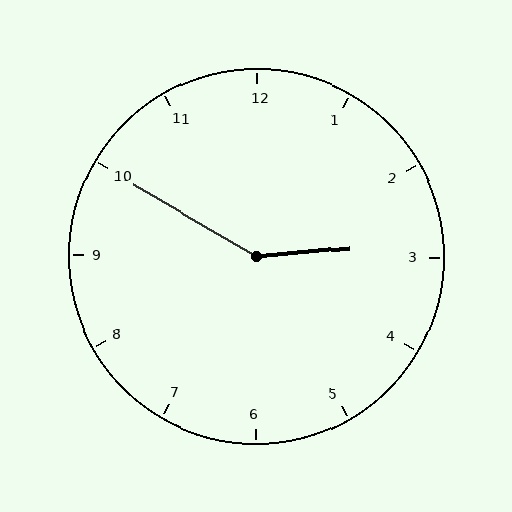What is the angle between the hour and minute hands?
Approximately 145 degrees.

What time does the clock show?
2:50.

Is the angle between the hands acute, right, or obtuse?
It is obtuse.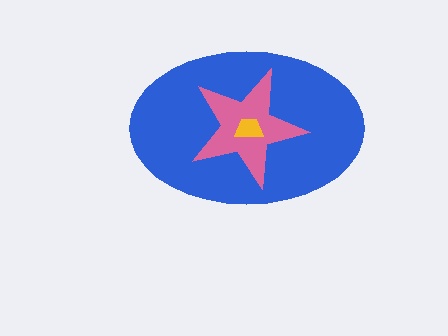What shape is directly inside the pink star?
The yellow trapezoid.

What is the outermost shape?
The blue ellipse.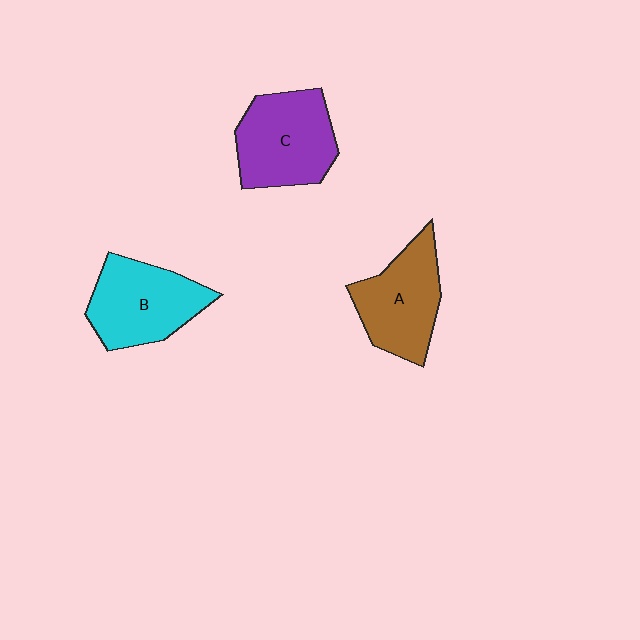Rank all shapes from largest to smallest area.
From largest to smallest: C (purple), B (cyan), A (brown).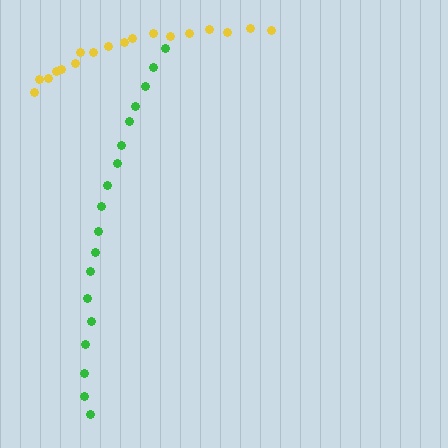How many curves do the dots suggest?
There are 2 distinct paths.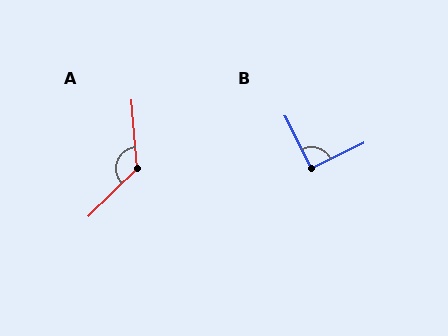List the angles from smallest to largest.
B (91°), A (130°).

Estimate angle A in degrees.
Approximately 130 degrees.